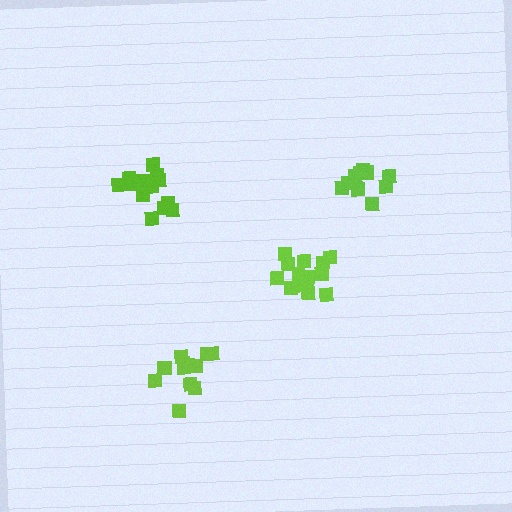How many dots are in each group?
Group 1: 10 dots, Group 2: 16 dots, Group 3: 12 dots, Group 4: 16 dots (54 total).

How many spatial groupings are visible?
There are 4 spatial groupings.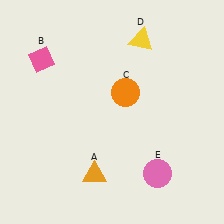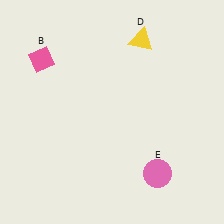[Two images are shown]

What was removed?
The orange circle (C), the orange triangle (A) were removed in Image 2.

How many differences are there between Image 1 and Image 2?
There are 2 differences between the two images.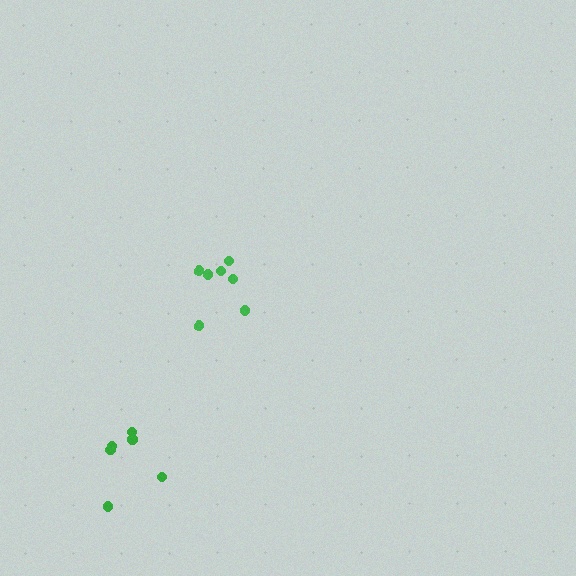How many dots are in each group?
Group 1: 6 dots, Group 2: 7 dots (13 total).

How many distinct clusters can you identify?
There are 2 distinct clusters.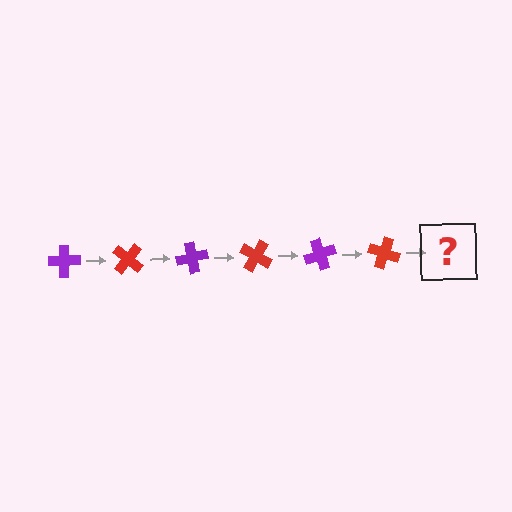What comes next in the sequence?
The next element should be a purple cross, rotated 240 degrees from the start.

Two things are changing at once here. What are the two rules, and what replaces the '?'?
The two rules are that it rotates 40 degrees each step and the color cycles through purple and red. The '?' should be a purple cross, rotated 240 degrees from the start.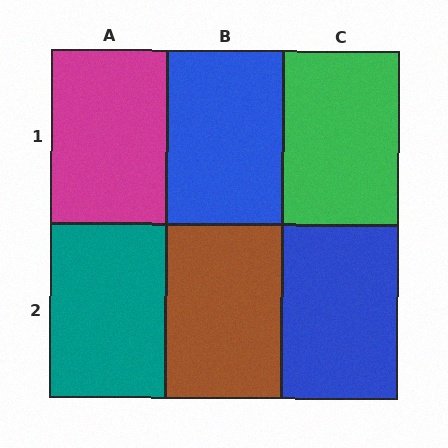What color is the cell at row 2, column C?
Blue.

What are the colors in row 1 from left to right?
Magenta, blue, green.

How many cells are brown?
1 cell is brown.